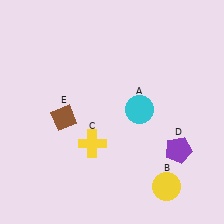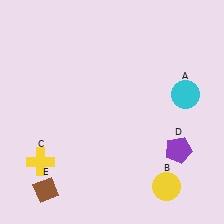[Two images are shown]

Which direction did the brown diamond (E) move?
The brown diamond (E) moved down.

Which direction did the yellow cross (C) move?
The yellow cross (C) moved left.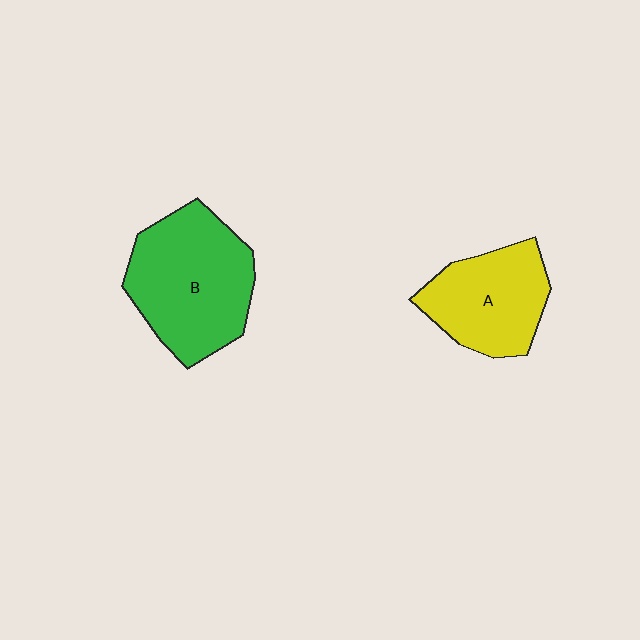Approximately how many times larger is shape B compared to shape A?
Approximately 1.4 times.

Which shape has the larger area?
Shape B (green).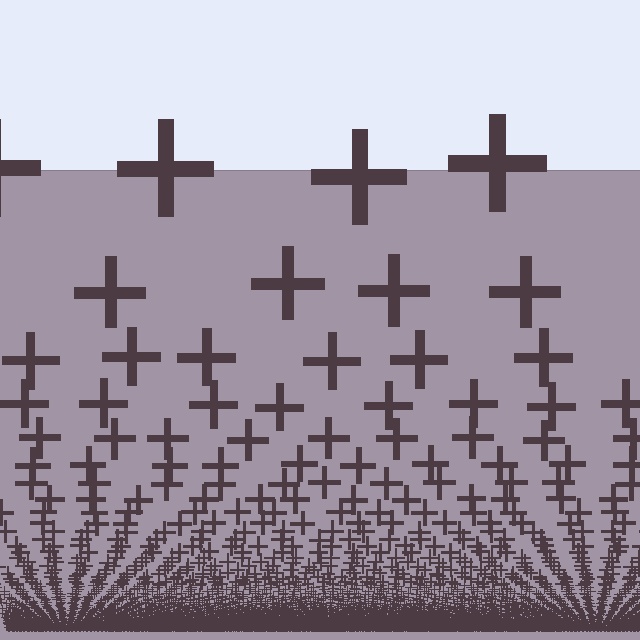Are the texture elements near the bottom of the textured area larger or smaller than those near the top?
Smaller. The gradient is inverted — elements near the bottom are smaller and denser.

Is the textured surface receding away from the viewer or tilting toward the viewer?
The surface appears to tilt toward the viewer. Texture elements get larger and sparser toward the top.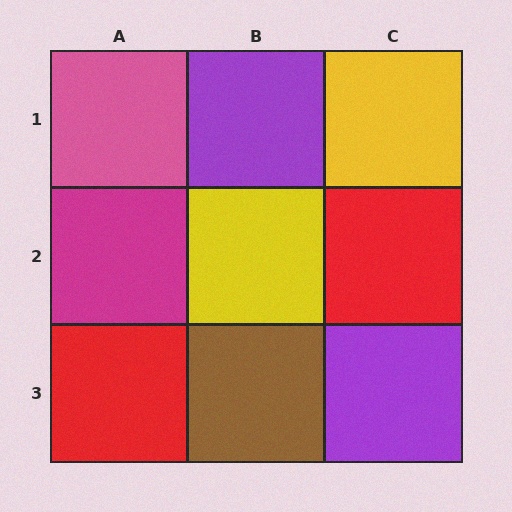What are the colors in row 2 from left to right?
Magenta, yellow, red.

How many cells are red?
2 cells are red.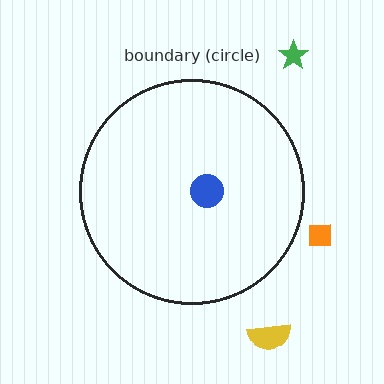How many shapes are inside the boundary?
1 inside, 3 outside.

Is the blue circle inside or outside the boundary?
Inside.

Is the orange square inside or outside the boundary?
Outside.